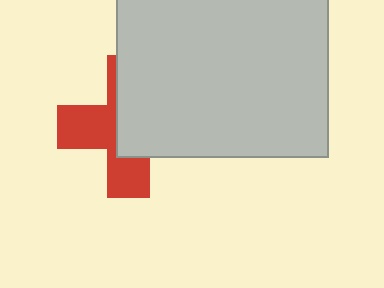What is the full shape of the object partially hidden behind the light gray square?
The partially hidden object is a red cross.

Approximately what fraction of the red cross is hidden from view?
Roughly 55% of the red cross is hidden behind the light gray square.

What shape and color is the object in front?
The object in front is a light gray square.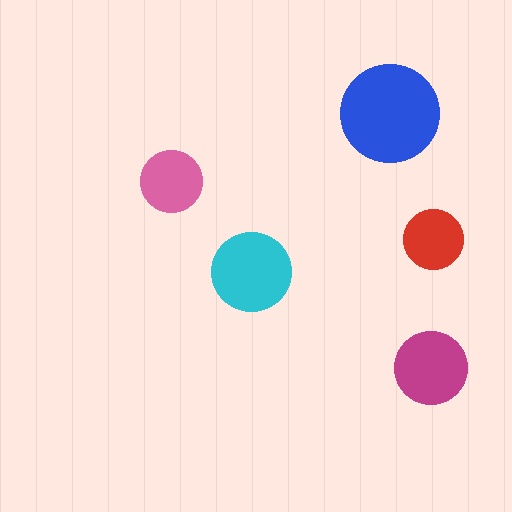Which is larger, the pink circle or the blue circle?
The blue one.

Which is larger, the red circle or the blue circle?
The blue one.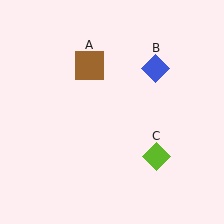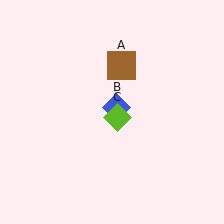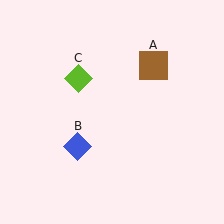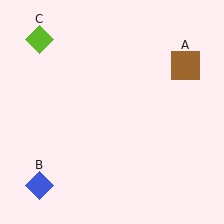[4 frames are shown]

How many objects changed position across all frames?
3 objects changed position: brown square (object A), blue diamond (object B), lime diamond (object C).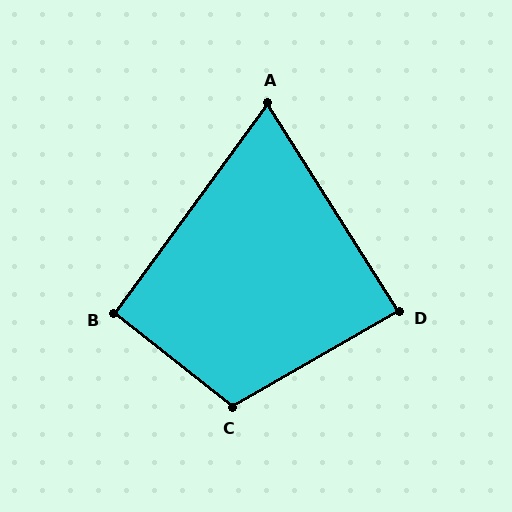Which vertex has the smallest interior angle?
A, at approximately 68 degrees.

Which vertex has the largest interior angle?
C, at approximately 112 degrees.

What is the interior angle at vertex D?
Approximately 88 degrees (approximately right).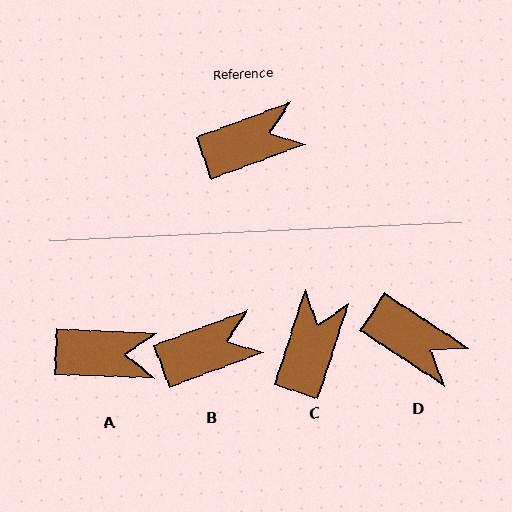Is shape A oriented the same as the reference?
No, it is off by about 23 degrees.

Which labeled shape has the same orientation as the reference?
B.